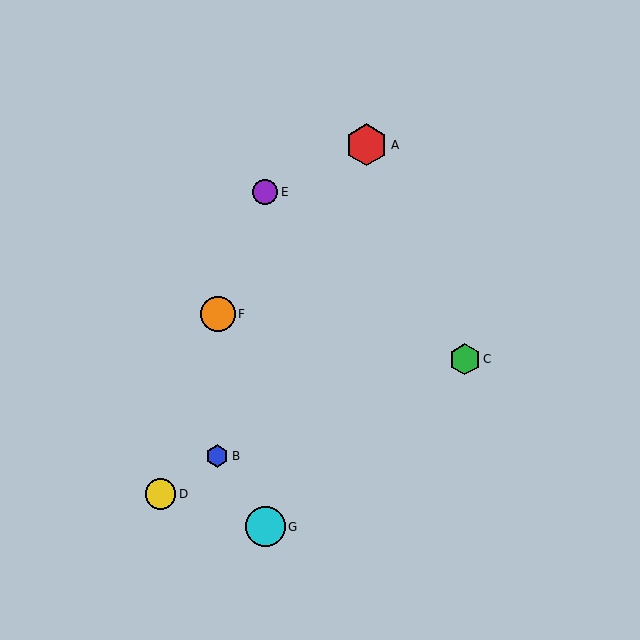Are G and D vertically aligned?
No, G is at x≈265 and D is at x≈160.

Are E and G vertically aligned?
Yes, both are at x≈265.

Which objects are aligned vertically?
Objects E, G are aligned vertically.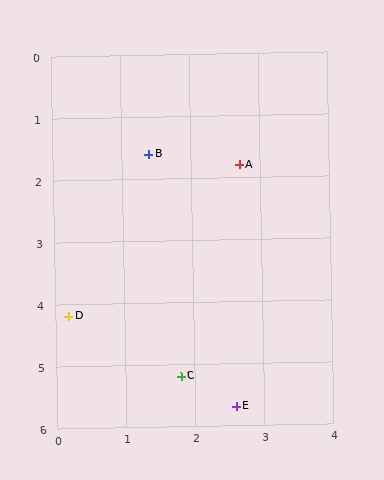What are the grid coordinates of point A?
Point A is at approximately (2.7, 1.8).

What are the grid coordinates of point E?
Point E is at approximately (2.6, 5.7).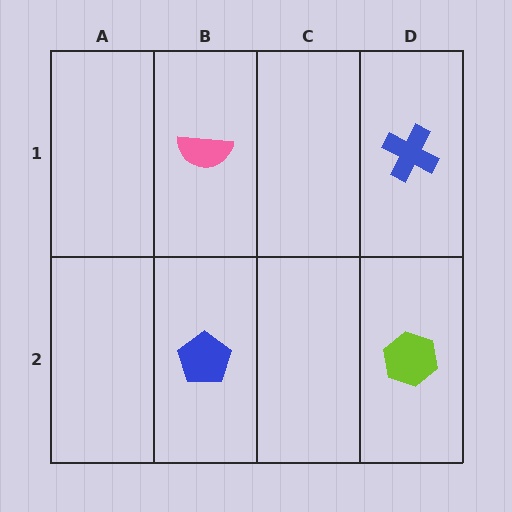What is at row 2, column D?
A lime hexagon.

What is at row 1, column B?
A pink semicircle.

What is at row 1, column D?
A blue cross.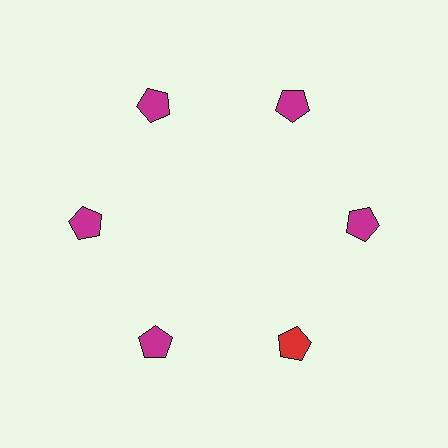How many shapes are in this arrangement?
There are 6 shapes arranged in a ring pattern.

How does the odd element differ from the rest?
It has a different color: red instead of magenta.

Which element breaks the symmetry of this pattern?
The red pentagon at roughly the 5 o'clock position breaks the symmetry. All other shapes are magenta pentagons.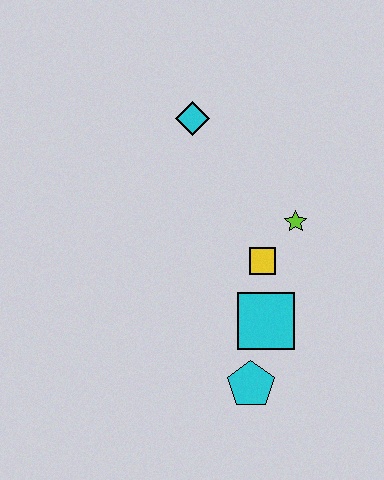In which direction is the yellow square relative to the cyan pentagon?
The yellow square is above the cyan pentagon.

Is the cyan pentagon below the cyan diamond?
Yes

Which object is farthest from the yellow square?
The cyan diamond is farthest from the yellow square.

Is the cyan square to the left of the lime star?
Yes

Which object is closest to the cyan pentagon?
The cyan square is closest to the cyan pentagon.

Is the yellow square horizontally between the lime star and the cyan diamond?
Yes